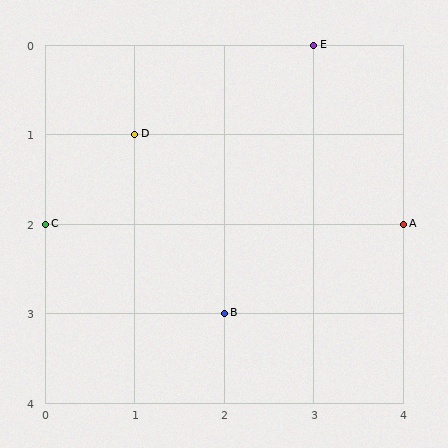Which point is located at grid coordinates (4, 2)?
Point A is at (4, 2).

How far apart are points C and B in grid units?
Points C and B are 2 columns and 1 row apart (about 2.2 grid units diagonally).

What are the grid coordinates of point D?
Point D is at grid coordinates (1, 1).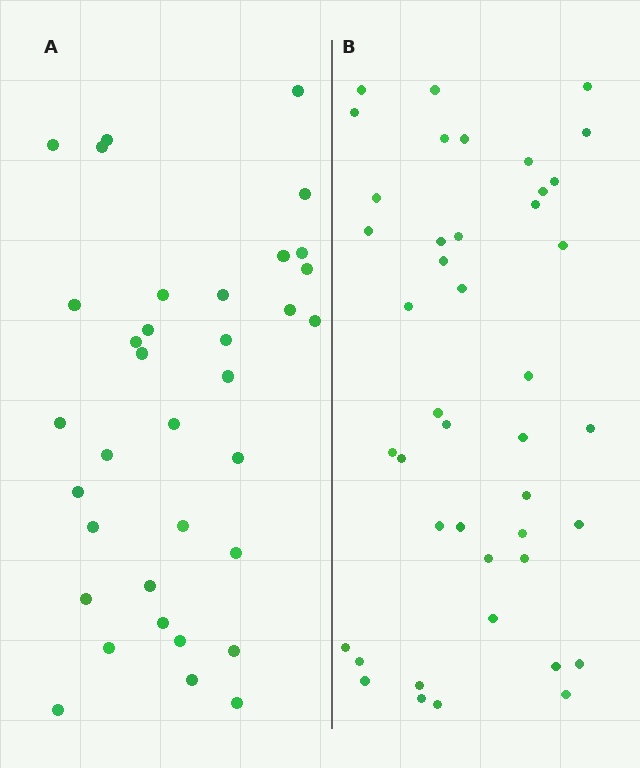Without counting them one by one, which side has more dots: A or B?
Region B (the right region) has more dots.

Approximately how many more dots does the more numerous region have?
Region B has roughly 8 or so more dots than region A.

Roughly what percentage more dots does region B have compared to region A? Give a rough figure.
About 25% more.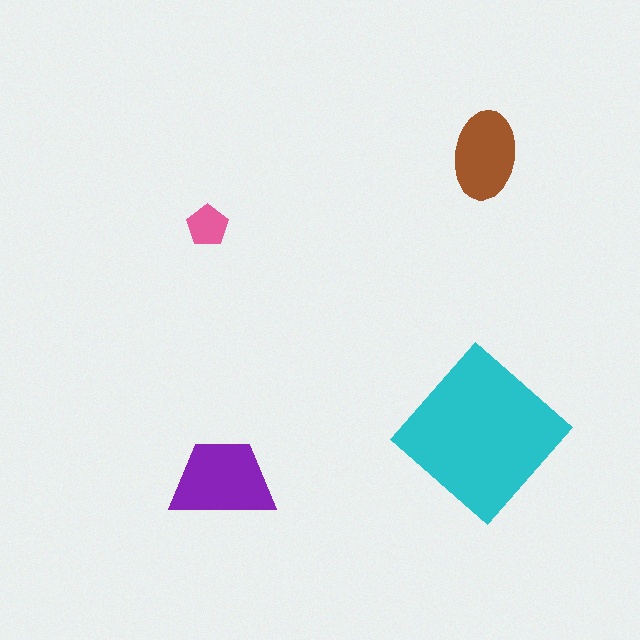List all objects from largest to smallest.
The cyan diamond, the purple trapezoid, the brown ellipse, the pink pentagon.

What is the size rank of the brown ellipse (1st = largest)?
3rd.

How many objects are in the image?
There are 4 objects in the image.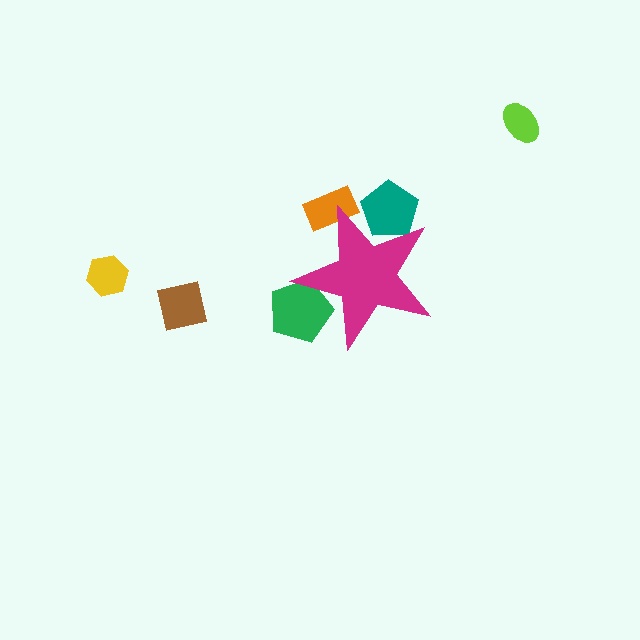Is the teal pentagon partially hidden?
Yes, the teal pentagon is partially hidden behind the magenta star.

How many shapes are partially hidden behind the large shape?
3 shapes are partially hidden.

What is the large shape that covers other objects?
A magenta star.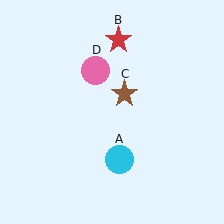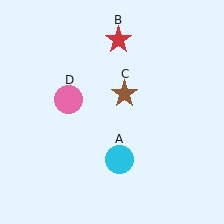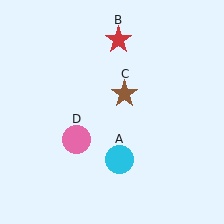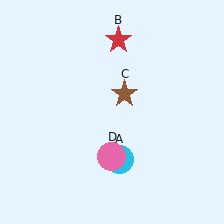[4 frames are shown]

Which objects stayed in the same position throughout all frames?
Cyan circle (object A) and red star (object B) and brown star (object C) remained stationary.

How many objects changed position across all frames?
1 object changed position: pink circle (object D).